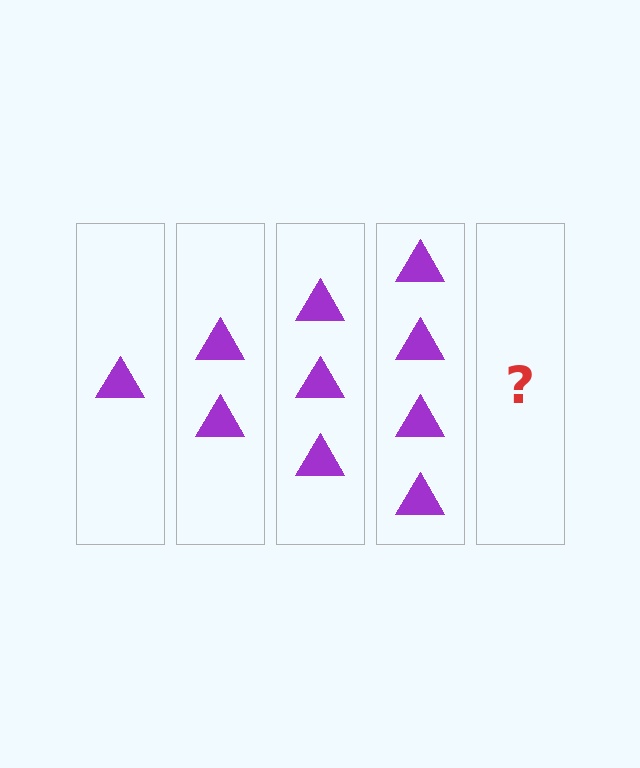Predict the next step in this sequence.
The next step is 5 triangles.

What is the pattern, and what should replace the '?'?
The pattern is that each step adds one more triangle. The '?' should be 5 triangles.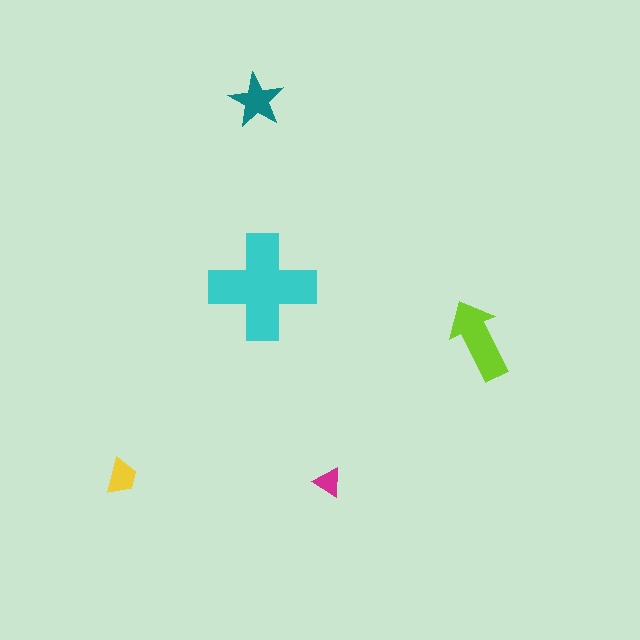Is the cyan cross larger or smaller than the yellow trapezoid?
Larger.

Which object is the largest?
The cyan cross.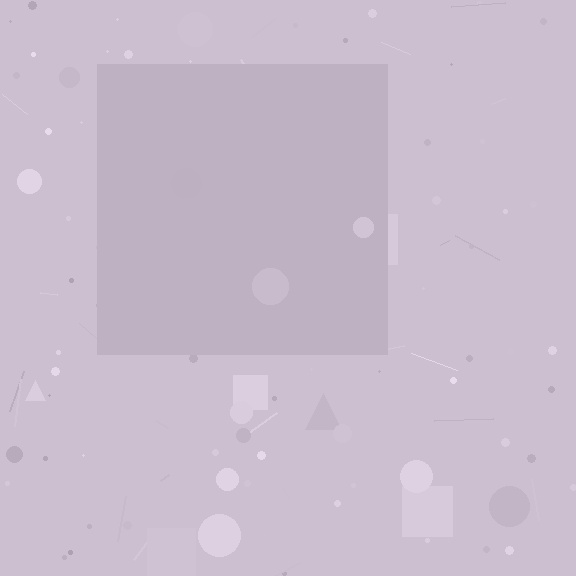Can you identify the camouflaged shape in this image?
The camouflaged shape is a square.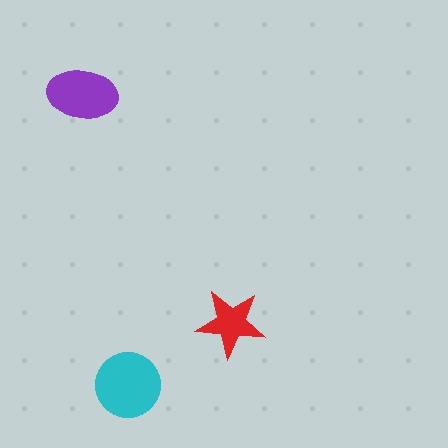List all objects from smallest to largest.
The red star, the purple ellipse, the cyan circle.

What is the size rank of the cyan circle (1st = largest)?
1st.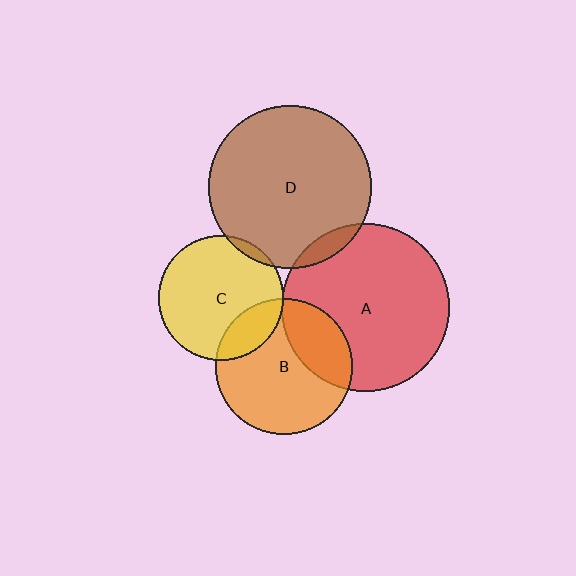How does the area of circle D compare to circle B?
Approximately 1.4 times.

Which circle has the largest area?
Circle A (red).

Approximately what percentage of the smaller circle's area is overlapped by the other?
Approximately 5%.